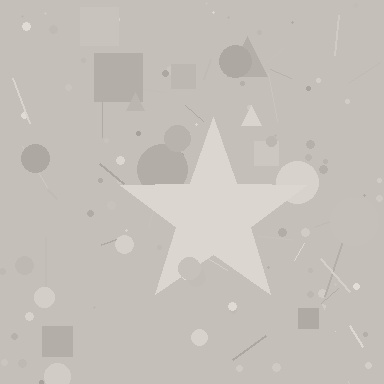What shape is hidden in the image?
A star is hidden in the image.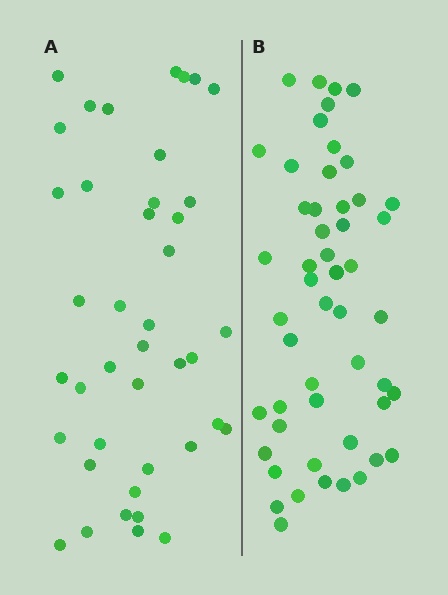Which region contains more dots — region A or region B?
Region B (the right region) has more dots.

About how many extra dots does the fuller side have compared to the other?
Region B has roughly 10 or so more dots than region A.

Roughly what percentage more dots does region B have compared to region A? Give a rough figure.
About 25% more.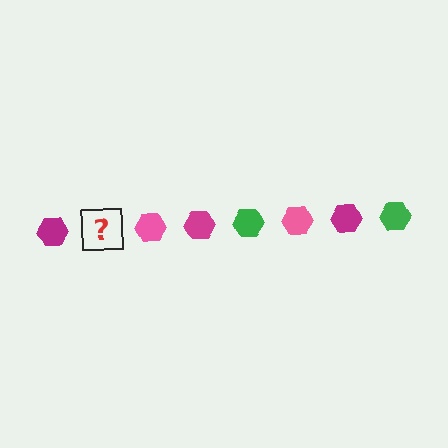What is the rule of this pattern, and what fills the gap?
The rule is that the pattern cycles through magenta, green, pink hexagons. The gap should be filled with a green hexagon.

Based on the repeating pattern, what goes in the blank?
The blank should be a green hexagon.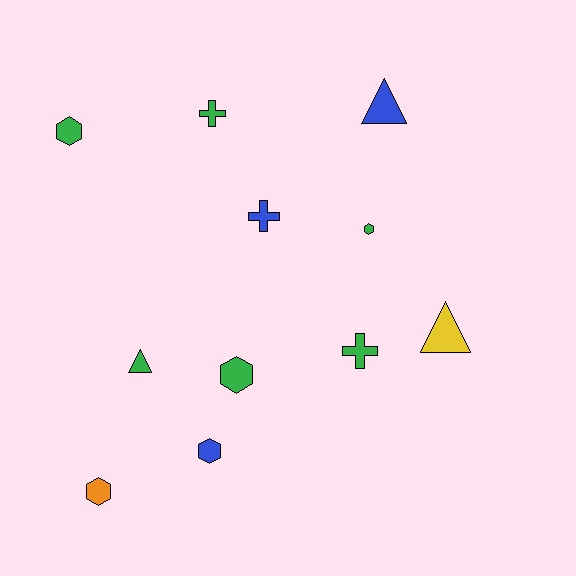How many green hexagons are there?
There are 3 green hexagons.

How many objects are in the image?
There are 11 objects.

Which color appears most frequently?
Green, with 6 objects.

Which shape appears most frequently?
Hexagon, with 5 objects.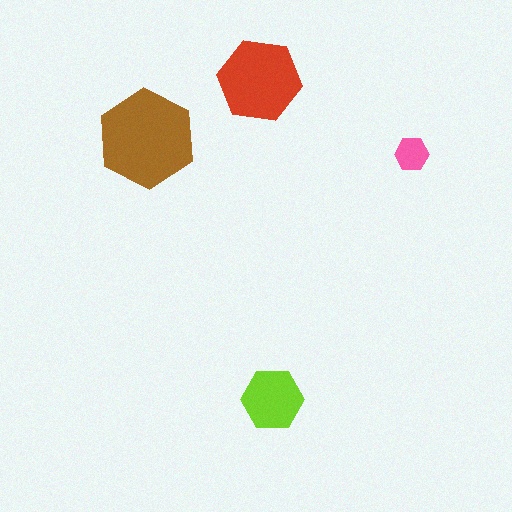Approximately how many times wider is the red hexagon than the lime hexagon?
About 1.5 times wider.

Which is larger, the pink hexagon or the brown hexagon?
The brown one.